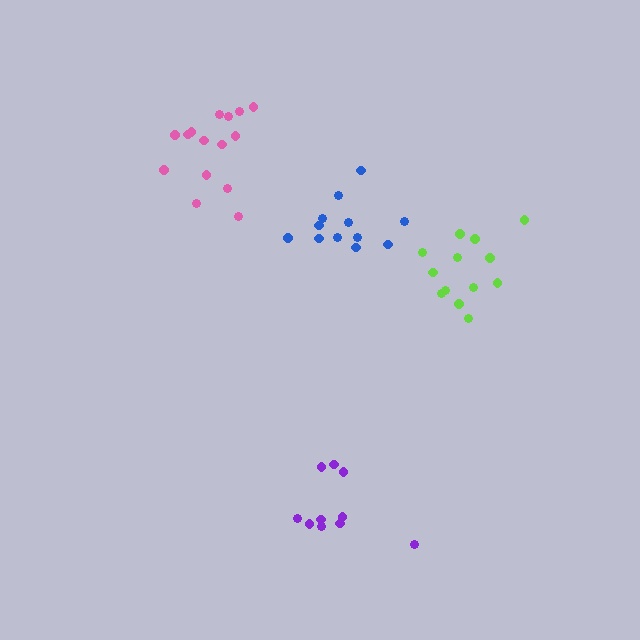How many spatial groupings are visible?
There are 4 spatial groupings.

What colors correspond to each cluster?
The clusters are colored: pink, lime, purple, blue.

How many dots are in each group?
Group 1: 15 dots, Group 2: 13 dots, Group 3: 10 dots, Group 4: 12 dots (50 total).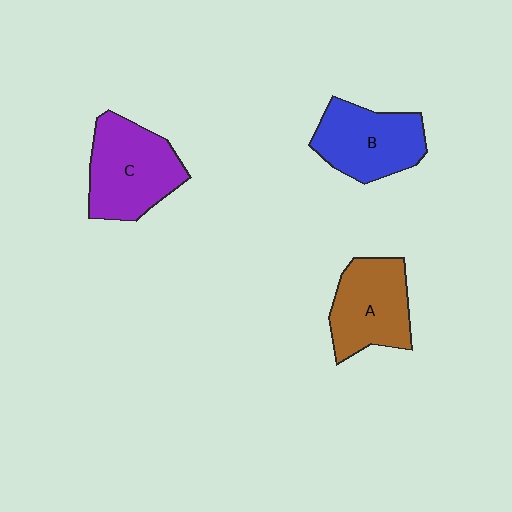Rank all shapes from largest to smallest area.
From largest to smallest: C (purple), B (blue), A (brown).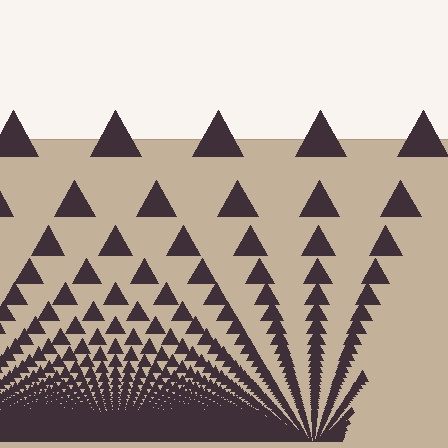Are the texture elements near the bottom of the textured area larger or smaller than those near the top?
Smaller. The gradient is inverted — elements near the bottom are smaller and denser.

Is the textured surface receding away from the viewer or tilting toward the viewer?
The surface appears to tilt toward the viewer. Texture elements get larger and sparser toward the top.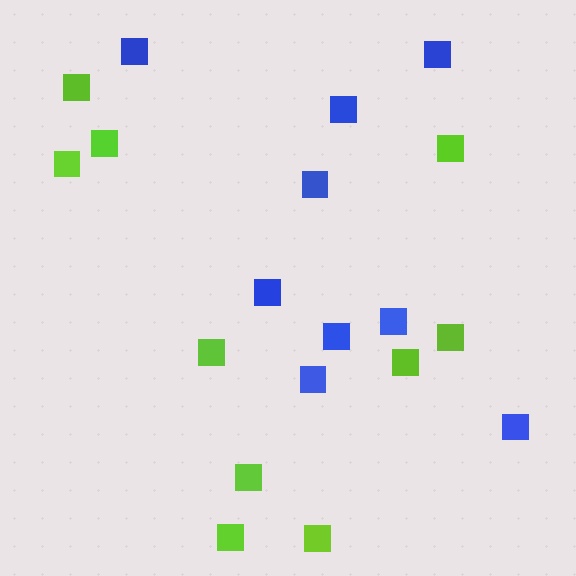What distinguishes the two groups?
There are 2 groups: one group of lime squares (10) and one group of blue squares (9).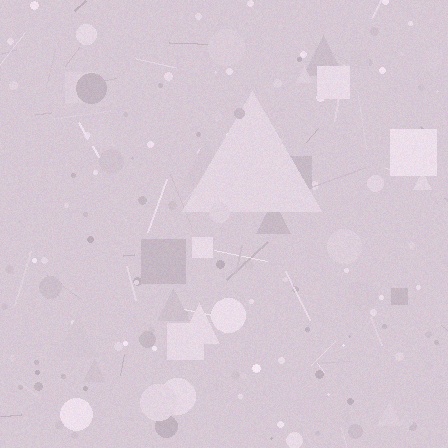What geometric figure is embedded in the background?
A triangle is embedded in the background.